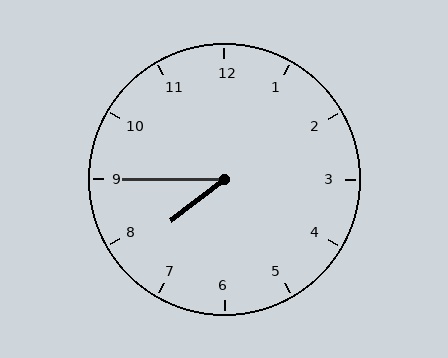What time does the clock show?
7:45.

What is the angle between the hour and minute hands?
Approximately 38 degrees.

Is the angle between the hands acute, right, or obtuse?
It is acute.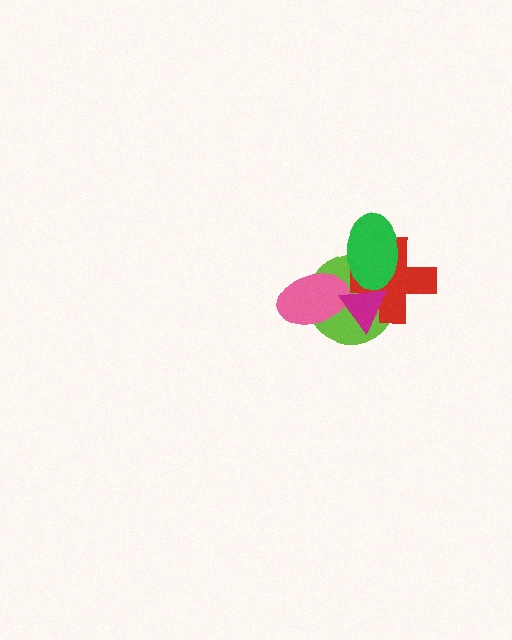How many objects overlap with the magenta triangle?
4 objects overlap with the magenta triangle.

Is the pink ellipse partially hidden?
Yes, it is partially covered by another shape.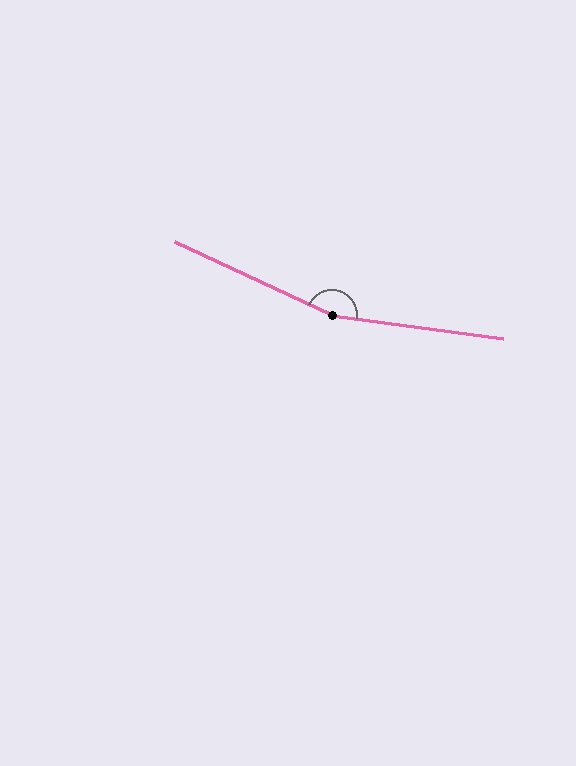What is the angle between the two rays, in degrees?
Approximately 163 degrees.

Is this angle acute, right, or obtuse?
It is obtuse.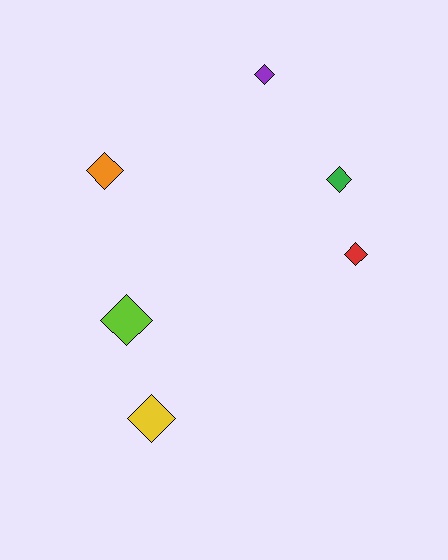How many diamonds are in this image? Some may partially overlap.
There are 6 diamonds.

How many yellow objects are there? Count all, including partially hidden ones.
There is 1 yellow object.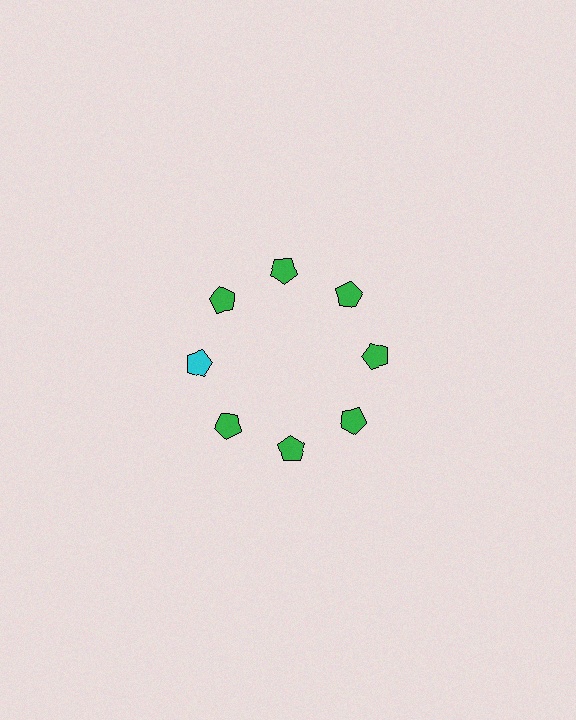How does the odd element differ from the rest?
It has a different color: cyan instead of green.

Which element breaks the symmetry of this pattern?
The cyan pentagon at roughly the 9 o'clock position breaks the symmetry. All other shapes are green pentagons.